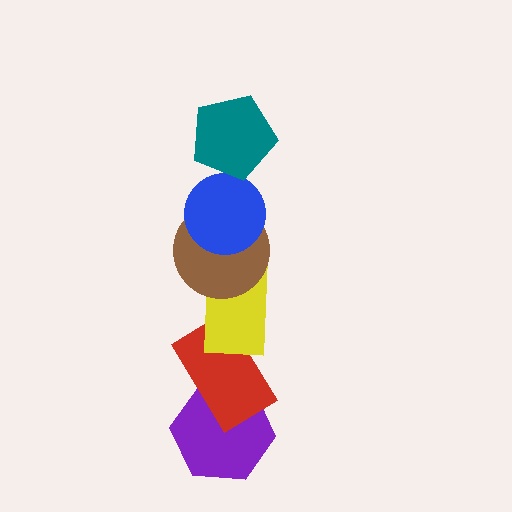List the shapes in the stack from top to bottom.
From top to bottom: the teal pentagon, the blue circle, the brown circle, the yellow rectangle, the red rectangle, the purple hexagon.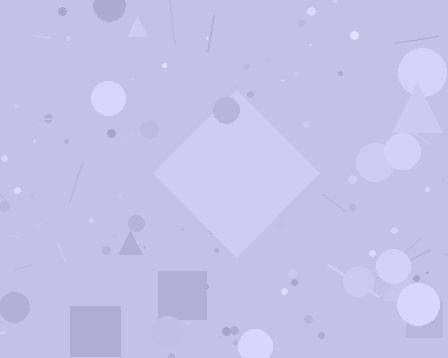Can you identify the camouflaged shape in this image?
The camouflaged shape is a diamond.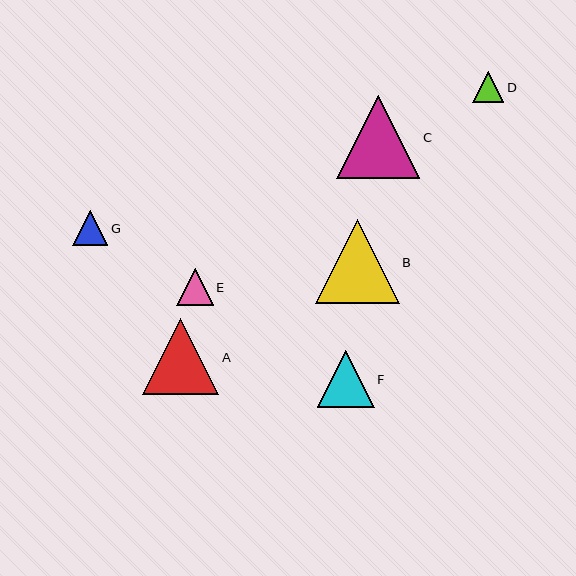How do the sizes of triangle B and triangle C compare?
Triangle B and triangle C are approximately the same size.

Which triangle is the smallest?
Triangle D is the smallest with a size of approximately 31 pixels.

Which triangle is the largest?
Triangle B is the largest with a size of approximately 83 pixels.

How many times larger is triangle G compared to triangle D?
Triangle G is approximately 1.1 times the size of triangle D.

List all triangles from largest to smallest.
From largest to smallest: B, C, A, F, E, G, D.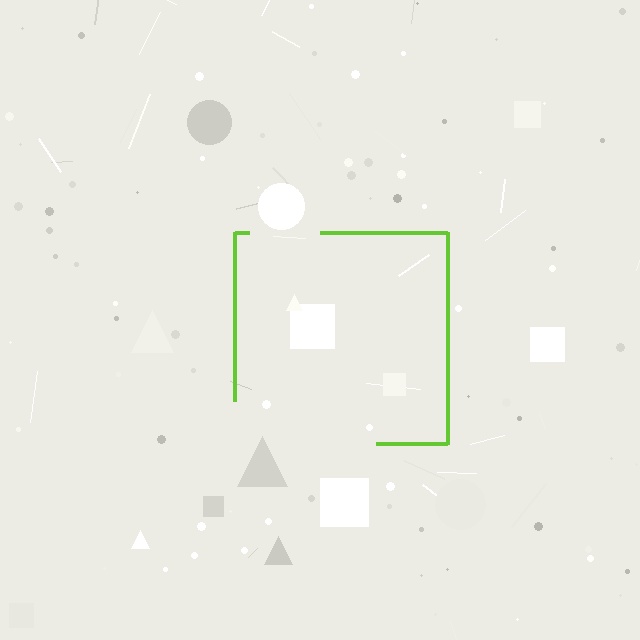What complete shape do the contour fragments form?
The contour fragments form a square.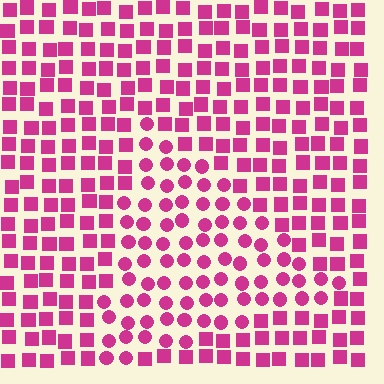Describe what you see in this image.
The image is filled with small magenta elements arranged in a uniform grid. A triangle-shaped region contains circles, while the surrounding area contains squares. The boundary is defined purely by the change in element shape.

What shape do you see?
I see a triangle.